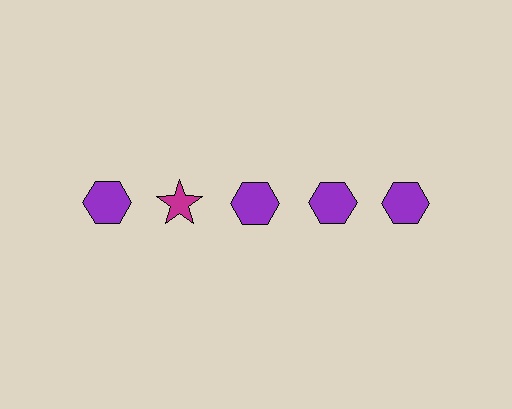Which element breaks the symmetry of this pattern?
The magenta star in the top row, second from left column breaks the symmetry. All other shapes are purple hexagons.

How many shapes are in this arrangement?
There are 5 shapes arranged in a grid pattern.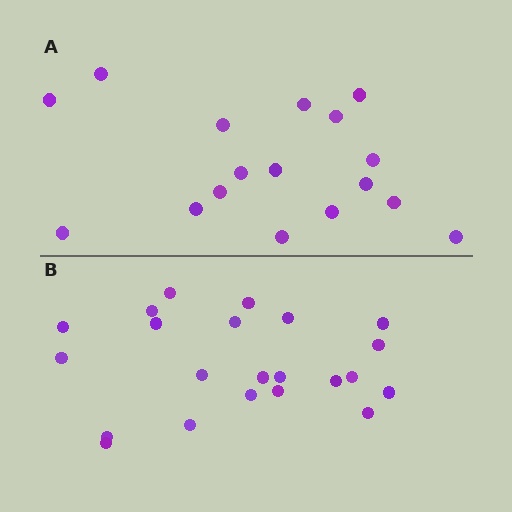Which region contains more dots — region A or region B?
Region B (the bottom region) has more dots.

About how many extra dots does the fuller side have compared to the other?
Region B has about 5 more dots than region A.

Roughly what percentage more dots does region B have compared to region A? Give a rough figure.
About 30% more.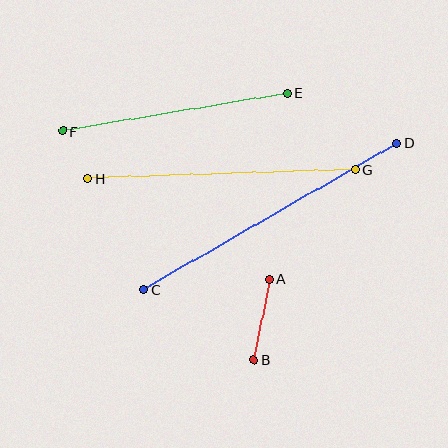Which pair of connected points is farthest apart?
Points C and D are farthest apart.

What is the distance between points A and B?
The distance is approximately 82 pixels.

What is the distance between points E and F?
The distance is approximately 228 pixels.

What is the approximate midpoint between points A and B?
The midpoint is at approximately (261, 319) pixels.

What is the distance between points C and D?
The distance is approximately 293 pixels.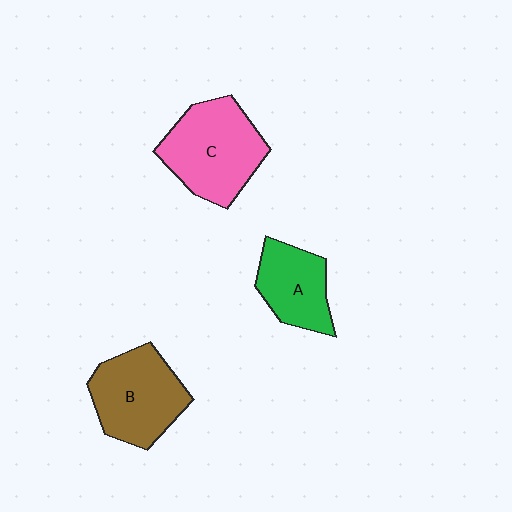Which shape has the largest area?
Shape C (pink).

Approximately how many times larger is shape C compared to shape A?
Approximately 1.5 times.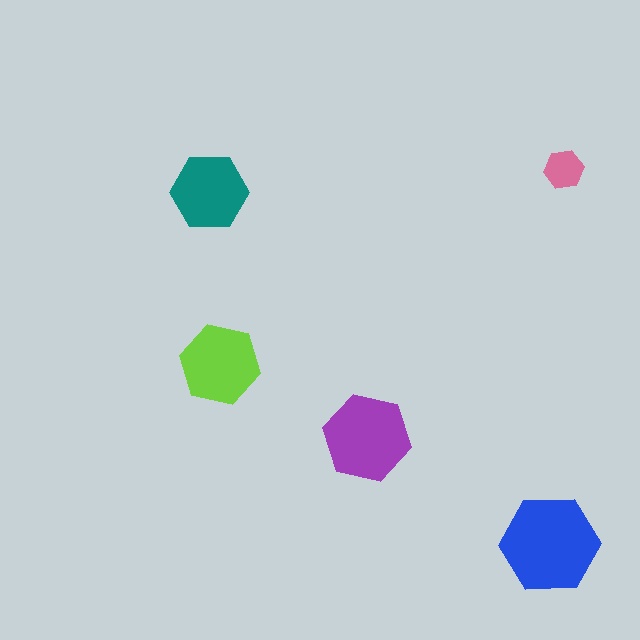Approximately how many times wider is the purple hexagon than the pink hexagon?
About 2 times wider.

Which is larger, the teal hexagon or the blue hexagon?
The blue one.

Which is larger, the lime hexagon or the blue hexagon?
The blue one.